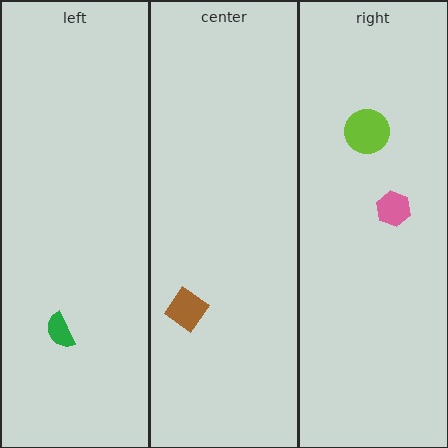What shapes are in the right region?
The lime circle, the pink hexagon.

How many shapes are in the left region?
1.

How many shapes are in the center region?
1.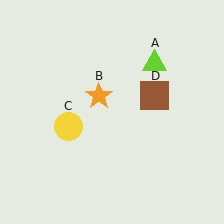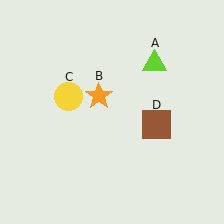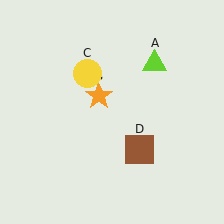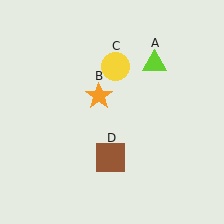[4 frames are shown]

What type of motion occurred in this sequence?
The yellow circle (object C), brown square (object D) rotated clockwise around the center of the scene.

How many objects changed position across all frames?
2 objects changed position: yellow circle (object C), brown square (object D).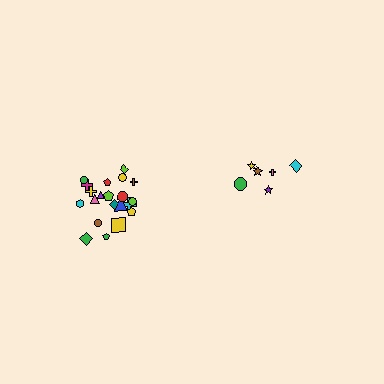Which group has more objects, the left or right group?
The left group.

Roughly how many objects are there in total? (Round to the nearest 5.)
Roughly 30 objects in total.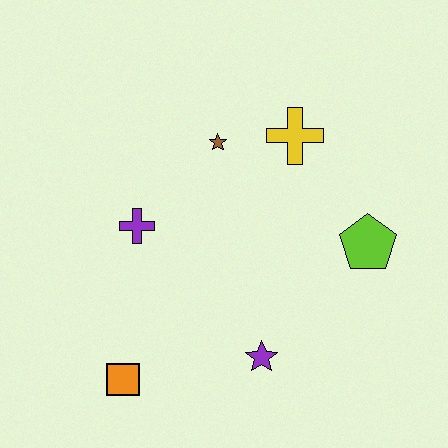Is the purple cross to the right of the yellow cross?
No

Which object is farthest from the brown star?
The orange square is farthest from the brown star.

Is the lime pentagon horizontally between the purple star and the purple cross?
No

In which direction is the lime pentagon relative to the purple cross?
The lime pentagon is to the right of the purple cross.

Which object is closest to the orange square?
The purple star is closest to the orange square.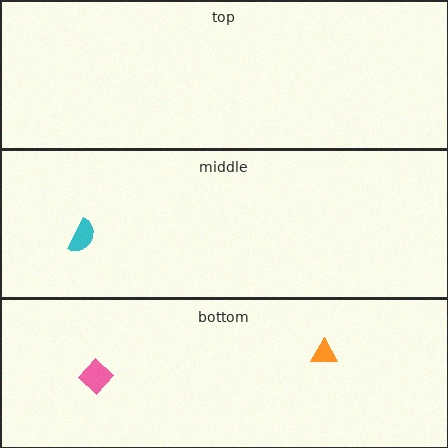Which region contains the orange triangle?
The bottom region.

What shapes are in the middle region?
The cyan semicircle.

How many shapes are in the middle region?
1.